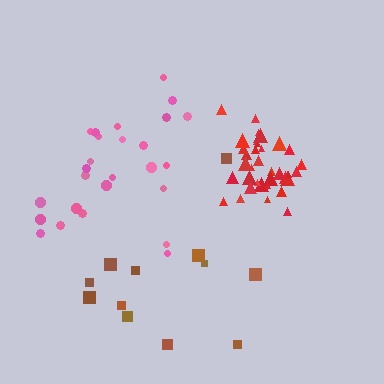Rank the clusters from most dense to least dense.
red, pink, brown.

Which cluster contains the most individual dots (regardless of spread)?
Red (35).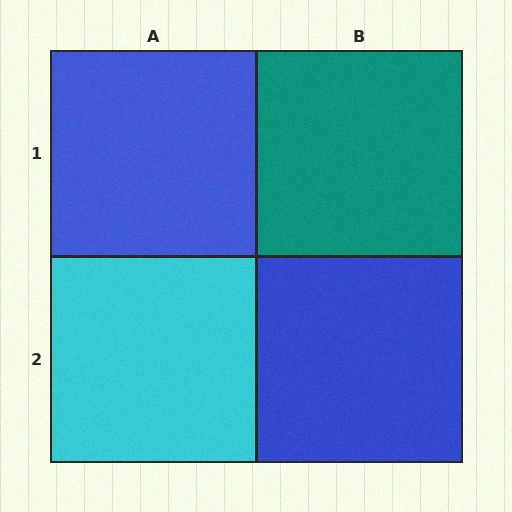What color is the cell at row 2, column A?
Cyan.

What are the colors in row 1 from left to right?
Blue, teal.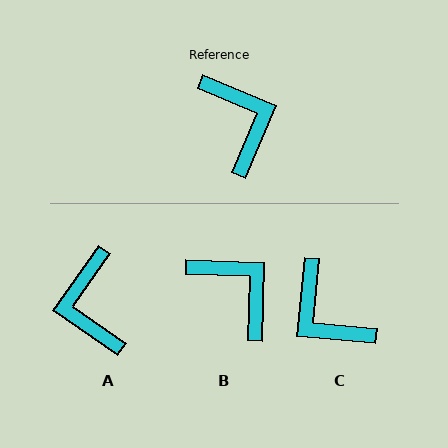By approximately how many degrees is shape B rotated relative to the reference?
Approximately 21 degrees counter-clockwise.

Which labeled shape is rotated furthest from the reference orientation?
A, about 168 degrees away.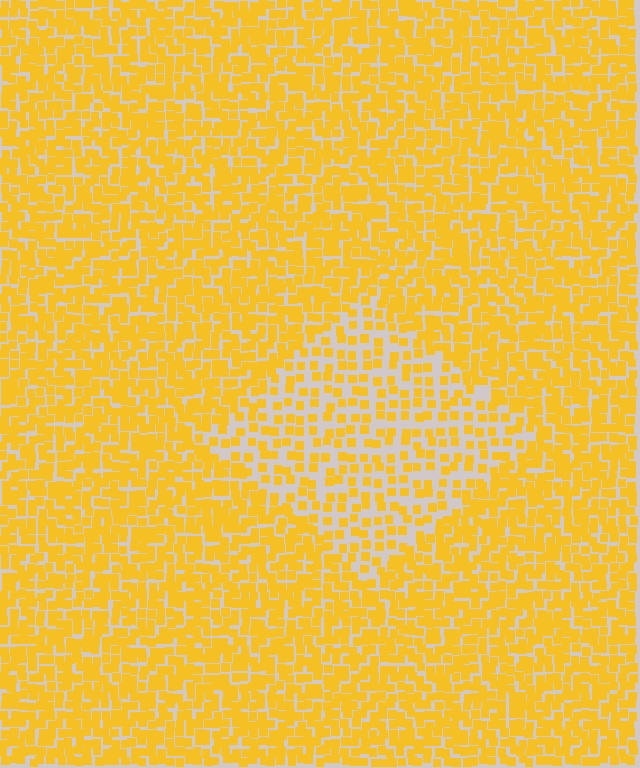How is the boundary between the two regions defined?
The boundary is defined by a change in element density (approximately 1.9x ratio). All elements are the same color, size, and shape.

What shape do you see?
I see a diamond.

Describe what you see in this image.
The image contains small yellow elements arranged at two different densities. A diamond-shaped region is visible where the elements are less densely packed than the surrounding area.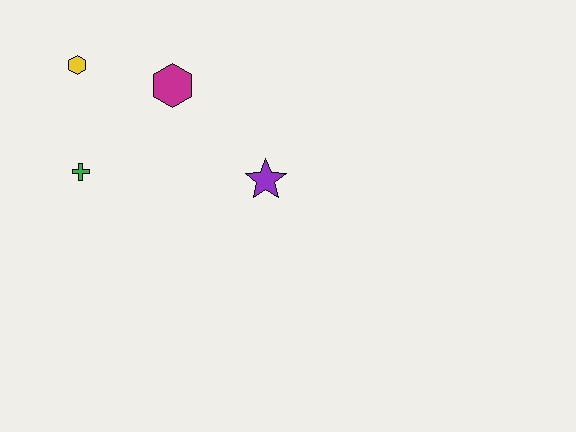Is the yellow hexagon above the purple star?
Yes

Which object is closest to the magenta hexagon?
The yellow hexagon is closest to the magenta hexagon.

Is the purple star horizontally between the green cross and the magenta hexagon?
No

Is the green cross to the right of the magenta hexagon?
No